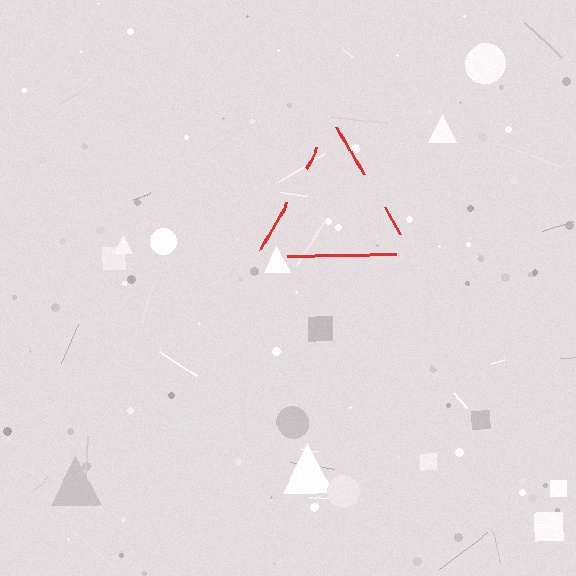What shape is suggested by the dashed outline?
The dashed outline suggests a triangle.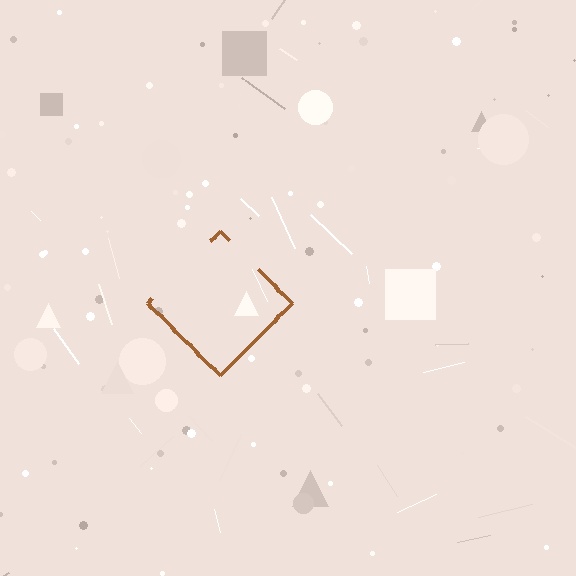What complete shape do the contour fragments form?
The contour fragments form a diamond.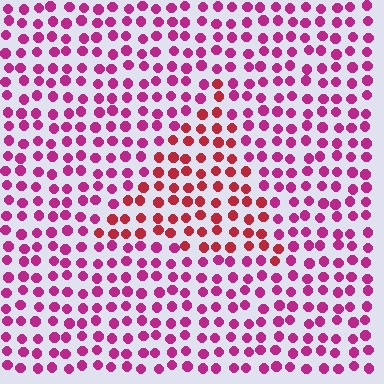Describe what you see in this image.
The image is filled with small magenta elements in a uniform arrangement. A triangle-shaped region is visible where the elements are tinted to a slightly different hue, forming a subtle color boundary.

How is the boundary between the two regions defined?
The boundary is defined purely by a slight shift in hue (about 32 degrees). Spacing, size, and orientation are identical on both sides.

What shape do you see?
I see a triangle.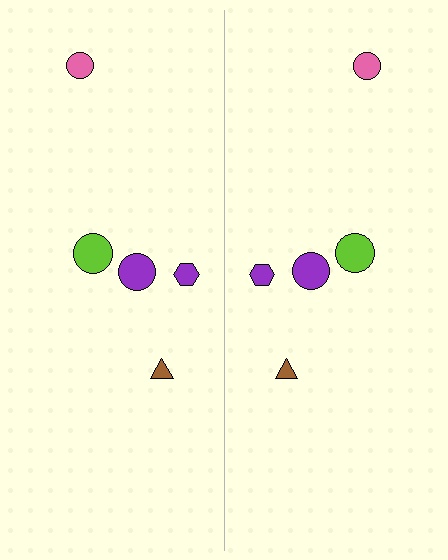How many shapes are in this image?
There are 10 shapes in this image.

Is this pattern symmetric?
Yes, this pattern has bilateral (reflection) symmetry.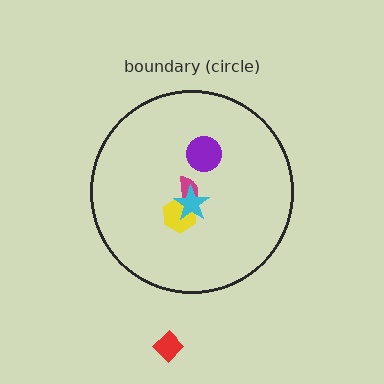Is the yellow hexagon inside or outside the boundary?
Inside.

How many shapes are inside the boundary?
4 inside, 1 outside.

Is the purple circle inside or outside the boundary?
Inside.